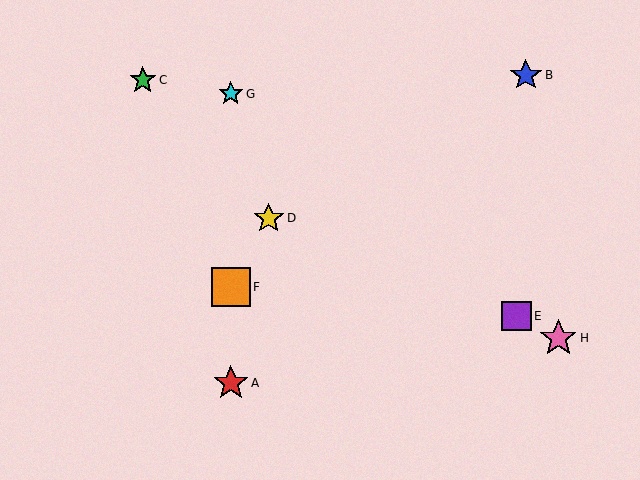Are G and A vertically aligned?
Yes, both are at x≈231.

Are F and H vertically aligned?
No, F is at x≈231 and H is at x≈558.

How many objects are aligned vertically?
3 objects (A, F, G) are aligned vertically.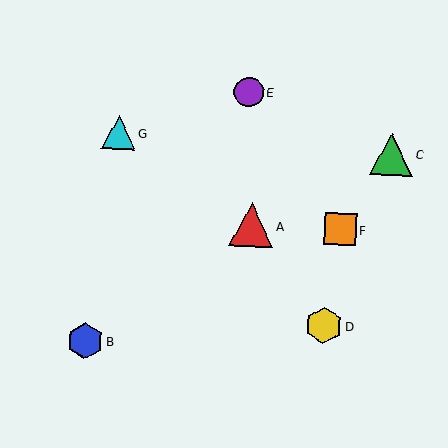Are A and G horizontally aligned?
No, A is at y≈225 and G is at y≈132.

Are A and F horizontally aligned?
Yes, both are at y≈225.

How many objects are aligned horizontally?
2 objects (A, F) are aligned horizontally.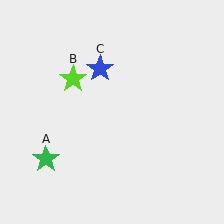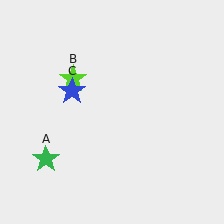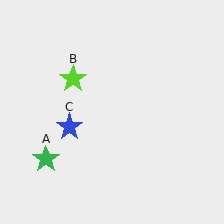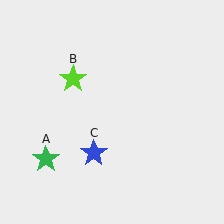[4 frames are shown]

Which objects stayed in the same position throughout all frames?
Green star (object A) and lime star (object B) remained stationary.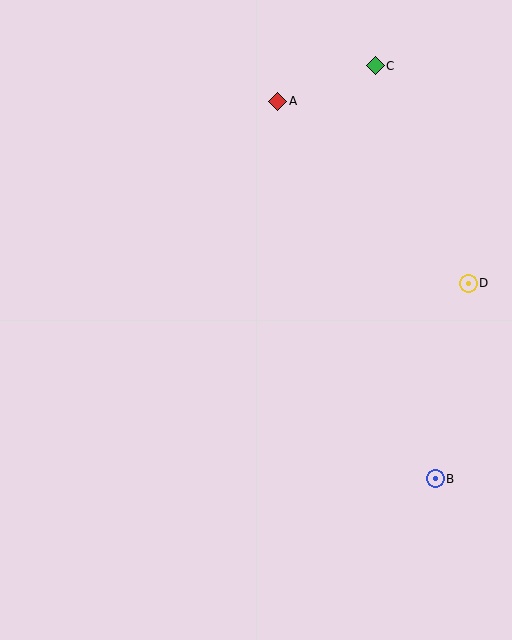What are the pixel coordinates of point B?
Point B is at (435, 479).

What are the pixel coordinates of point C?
Point C is at (375, 66).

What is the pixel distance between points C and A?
The distance between C and A is 103 pixels.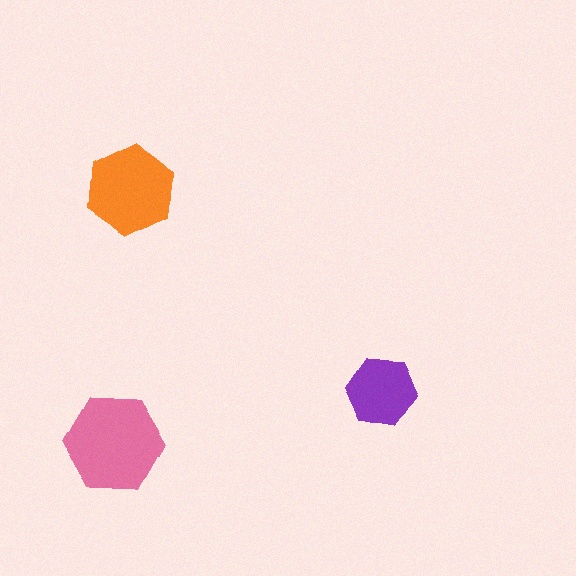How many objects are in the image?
There are 3 objects in the image.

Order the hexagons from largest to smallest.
the pink one, the orange one, the purple one.